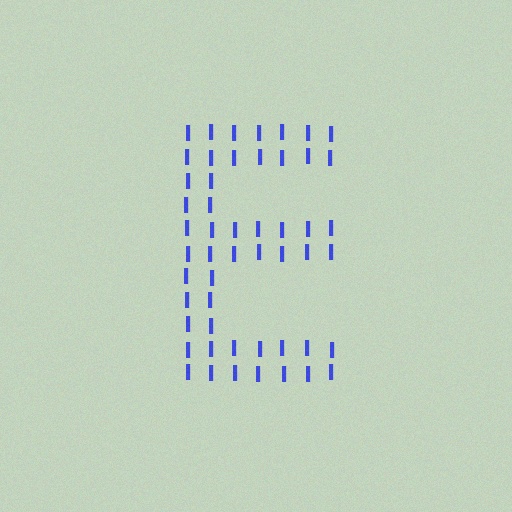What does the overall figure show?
The overall figure shows the letter E.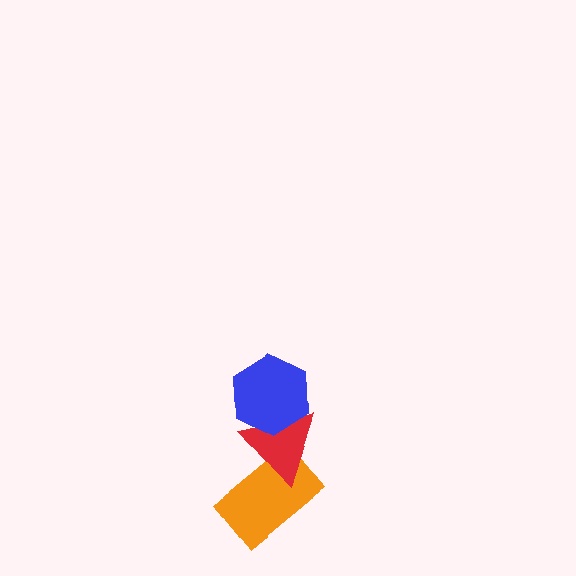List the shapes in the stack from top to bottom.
From top to bottom: the blue hexagon, the red triangle, the orange rectangle.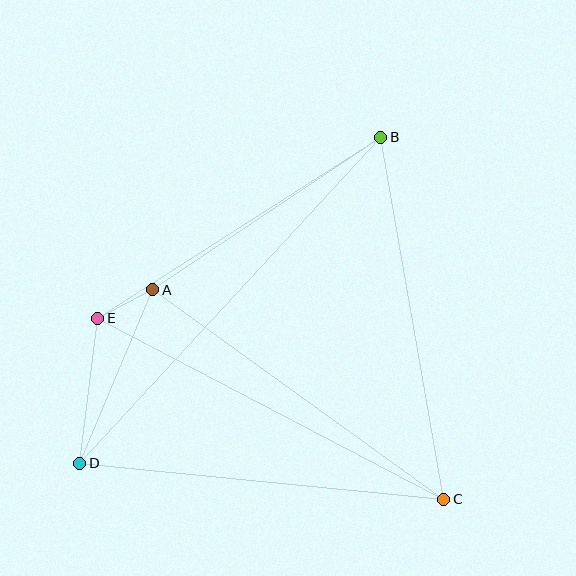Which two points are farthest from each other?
Points B and D are farthest from each other.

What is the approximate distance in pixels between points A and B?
The distance between A and B is approximately 274 pixels.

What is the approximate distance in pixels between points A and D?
The distance between A and D is approximately 188 pixels.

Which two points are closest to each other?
Points A and E are closest to each other.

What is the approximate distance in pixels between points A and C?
The distance between A and C is approximately 358 pixels.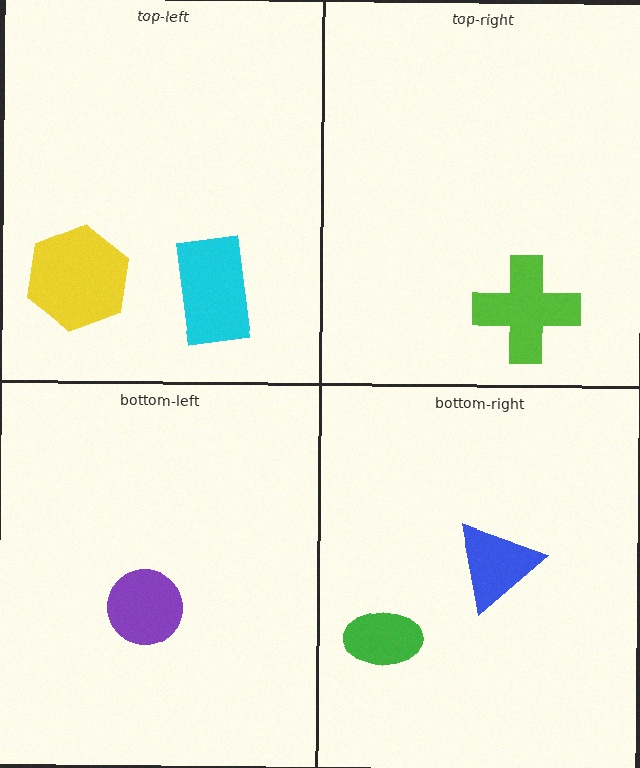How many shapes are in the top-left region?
2.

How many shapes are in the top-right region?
1.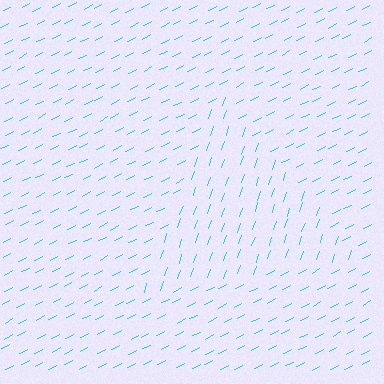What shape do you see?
I see a triangle.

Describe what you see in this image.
The image is filled with small cyan line segments. A triangle region in the image has lines oriented differently from the surrounding lines, creating a visible texture boundary.